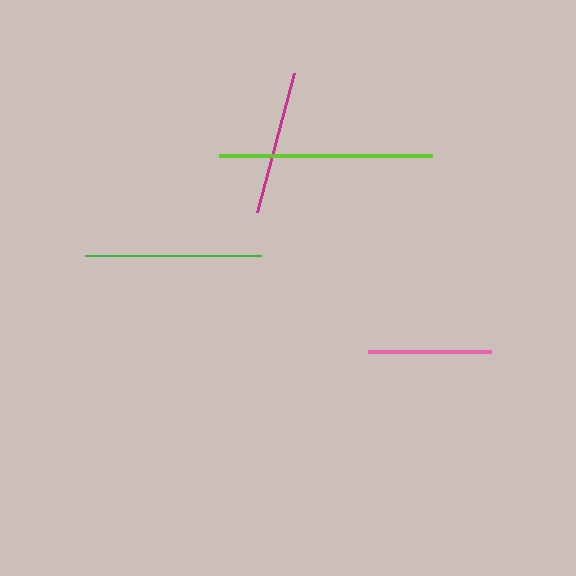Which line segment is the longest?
The lime line is the longest at approximately 213 pixels.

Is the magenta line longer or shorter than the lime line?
The lime line is longer than the magenta line.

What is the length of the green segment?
The green segment is approximately 177 pixels long.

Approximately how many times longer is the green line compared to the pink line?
The green line is approximately 1.4 times the length of the pink line.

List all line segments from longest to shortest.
From longest to shortest: lime, green, magenta, pink.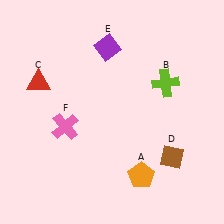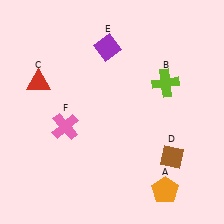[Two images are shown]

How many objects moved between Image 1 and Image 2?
1 object moved between the two images.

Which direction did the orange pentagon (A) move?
The orange pentagon (A) moved right.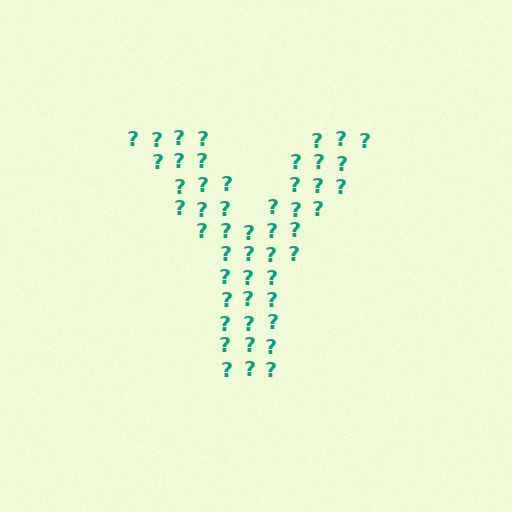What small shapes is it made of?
It is made of small question marks.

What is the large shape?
The large shape is the letter Y.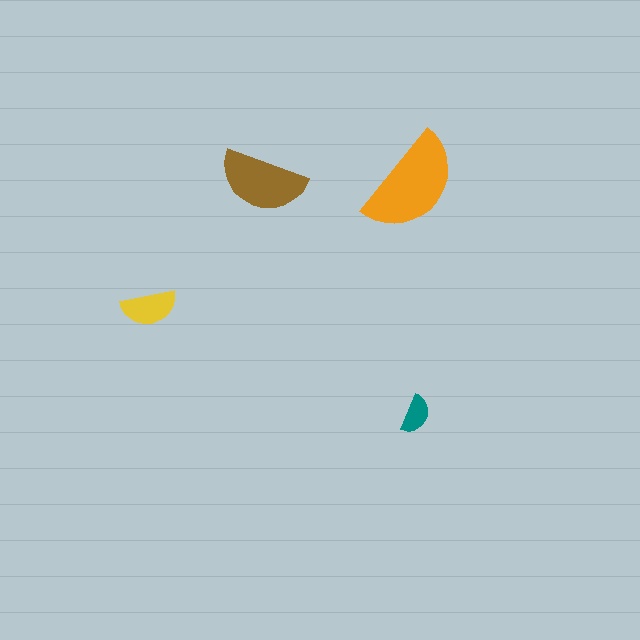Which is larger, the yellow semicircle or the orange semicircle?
The orange one.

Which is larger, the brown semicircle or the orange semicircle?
The orange one.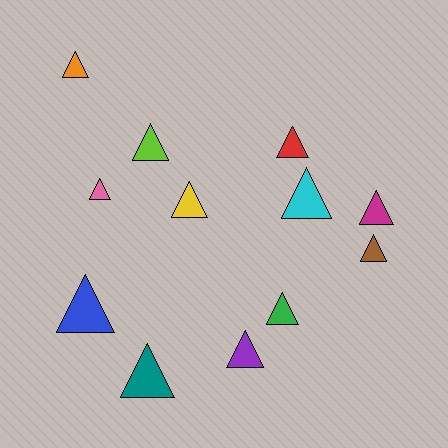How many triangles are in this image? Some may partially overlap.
There are 12 triangles.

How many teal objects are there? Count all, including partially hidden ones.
There is 1 teal object.